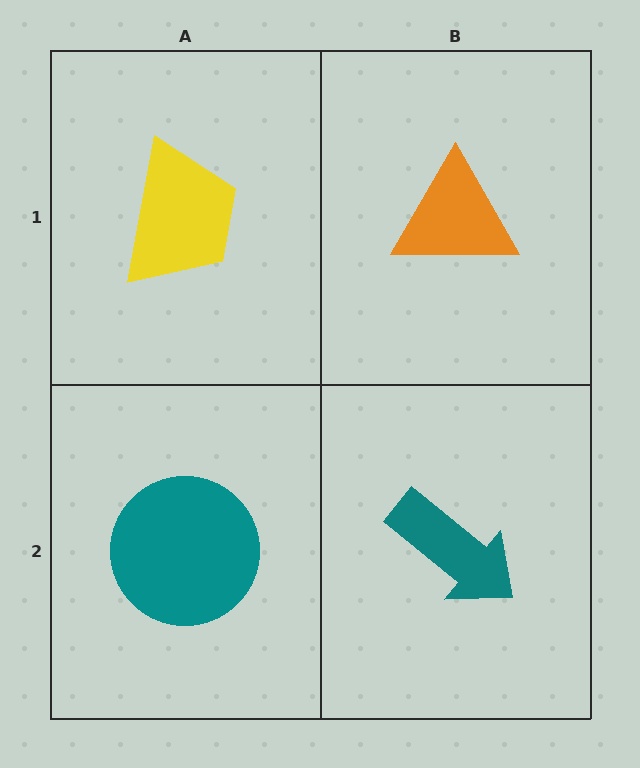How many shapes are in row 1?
2 shapes.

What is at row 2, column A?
A teal circle.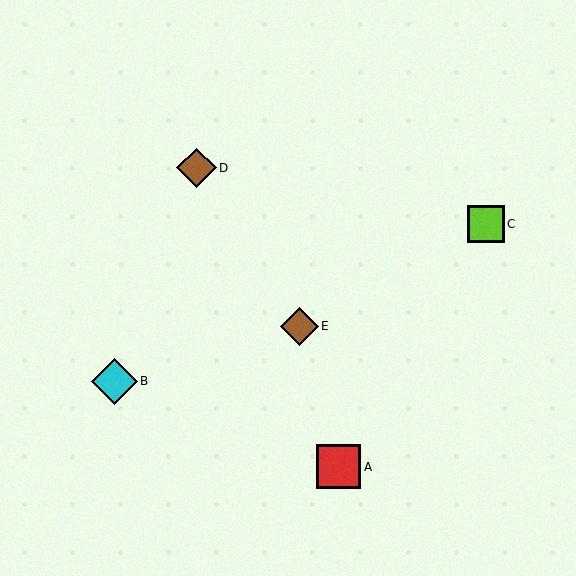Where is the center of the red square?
The center of the red square is at (339, 467).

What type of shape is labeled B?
Shape B is a cyan diamond.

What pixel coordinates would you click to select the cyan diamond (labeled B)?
Click at (114, 381) to select the cyan diamond B.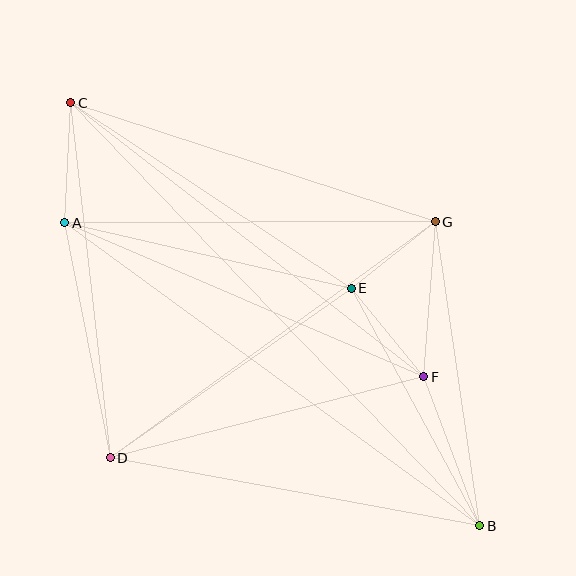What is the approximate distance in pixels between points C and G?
The distance between C and G is approximately 384 pixels.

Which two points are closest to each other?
Points E and G are closest to each other.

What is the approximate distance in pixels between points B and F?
The distance between B and F is approximately 159 pixels.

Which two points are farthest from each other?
Points B and C are farthest from each other.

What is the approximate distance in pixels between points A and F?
The distance between A and F is approximately 391 pixels.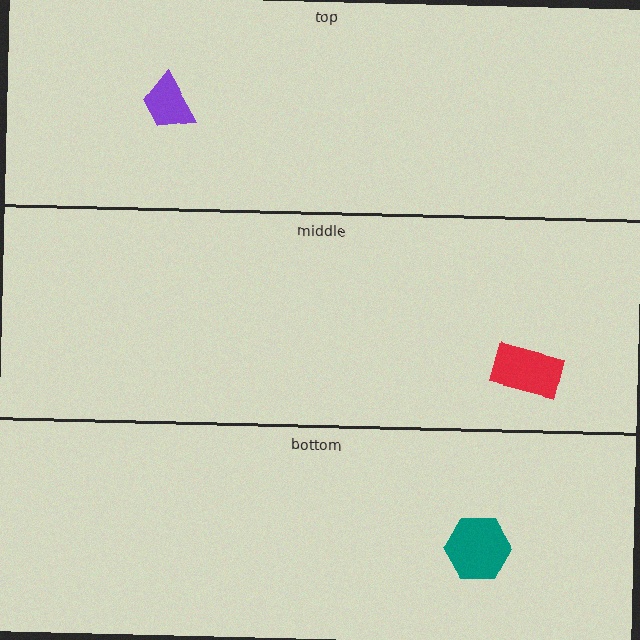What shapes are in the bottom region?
The teal hexagon.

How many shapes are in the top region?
1.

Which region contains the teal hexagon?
The bottom region.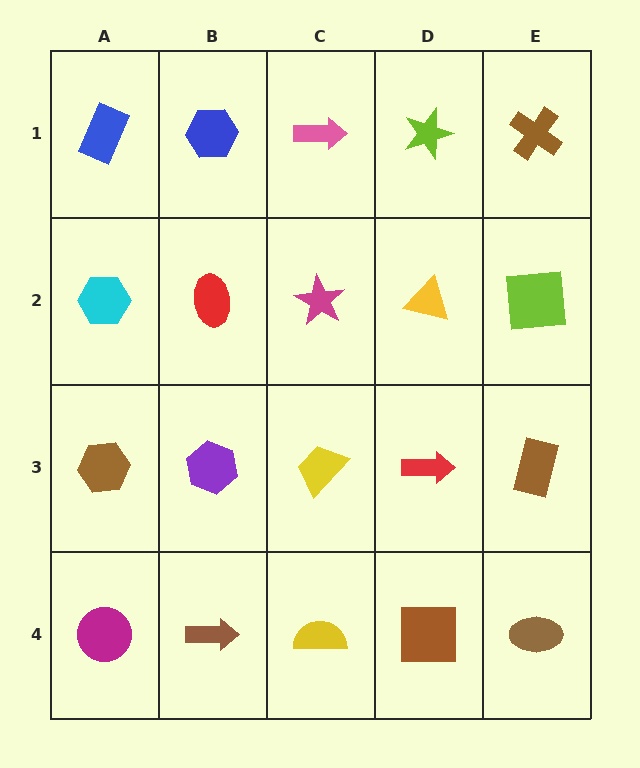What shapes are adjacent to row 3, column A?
A cyan hexagon (row 2, column A), a magenta circle (row 4, column A), a purple hexagon (row 3, column B).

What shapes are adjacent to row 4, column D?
A red arrow (row 3, column D), a yellow semicircle (row 4, column C), a brown ellipse (row 4, column E).